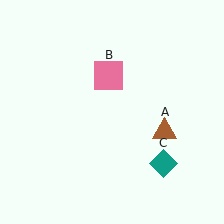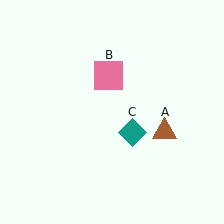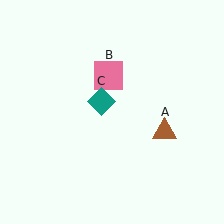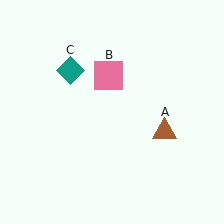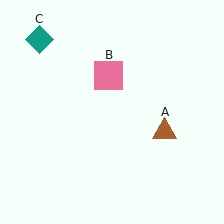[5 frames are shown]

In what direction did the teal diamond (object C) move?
The teal diamond (object C) moved up and to the left.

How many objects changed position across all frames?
1 object changed position: teal diamond (object C).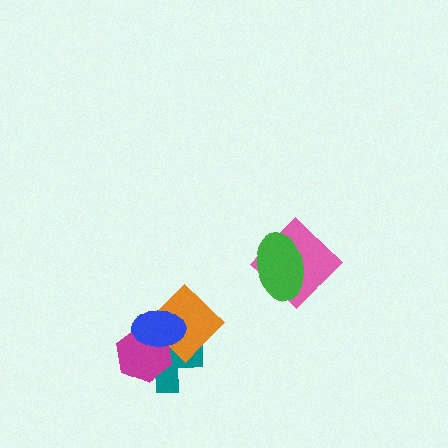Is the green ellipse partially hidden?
No, no other shape covers it.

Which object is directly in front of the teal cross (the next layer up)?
The magenta hexagon is directly in front of the teal cross.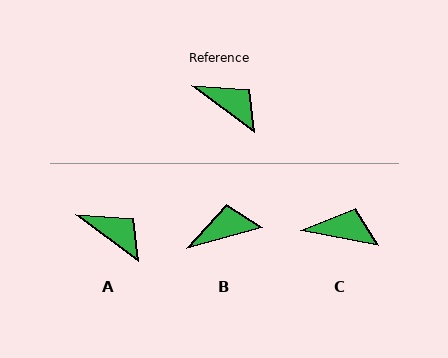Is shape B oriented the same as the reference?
No, it is off by about 53 degrees.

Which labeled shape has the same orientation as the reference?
A.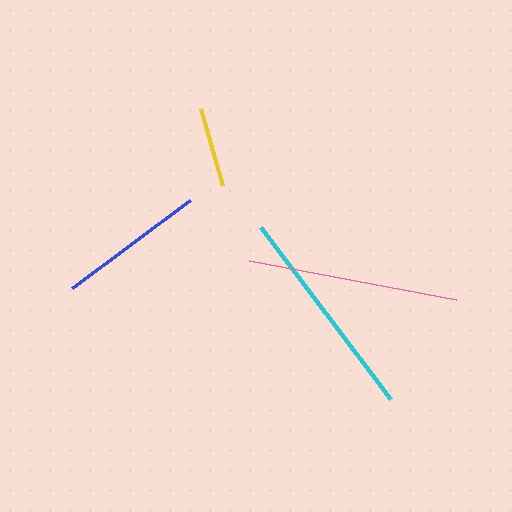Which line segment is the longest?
The cyan line is the longest at approximately 216 pixels.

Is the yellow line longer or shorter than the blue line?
The blue line is longer than the yellow line.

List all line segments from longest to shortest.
From longest to shortest: cyan, pink, blue, yellow.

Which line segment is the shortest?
The yellow line is the shortest at approximately 80 pixels.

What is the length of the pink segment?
The pink segment is approximately 211 pixels long.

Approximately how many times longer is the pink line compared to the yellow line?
The pink line is approximately 2.6 times the length of the yellow line.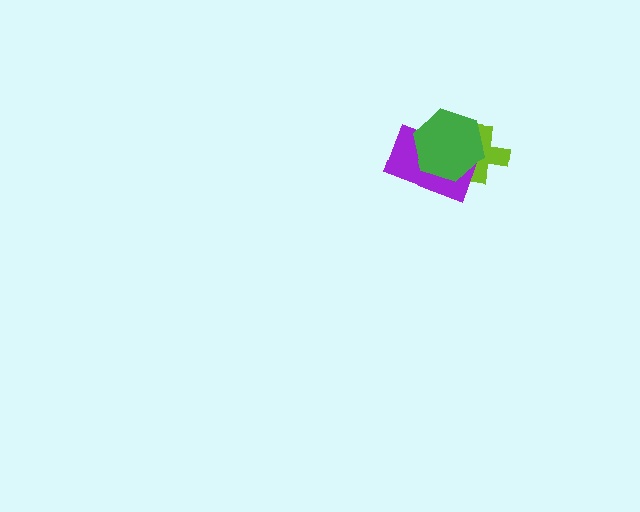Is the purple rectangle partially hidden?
Yes, it is partially covered by another shape.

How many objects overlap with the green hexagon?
2 objects overlap with the green hexagon.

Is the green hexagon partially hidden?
No, no other shape covers it.